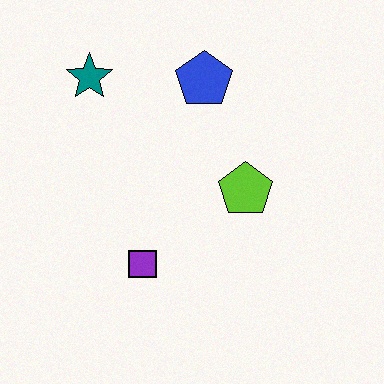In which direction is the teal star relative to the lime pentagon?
The teal star is to the left of the lime pentagon.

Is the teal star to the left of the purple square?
Yes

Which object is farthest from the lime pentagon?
The teal star is farthest from the lime pentagon.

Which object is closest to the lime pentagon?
The blue pentagon is closest to the lime pentagon.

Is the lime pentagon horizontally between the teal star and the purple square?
No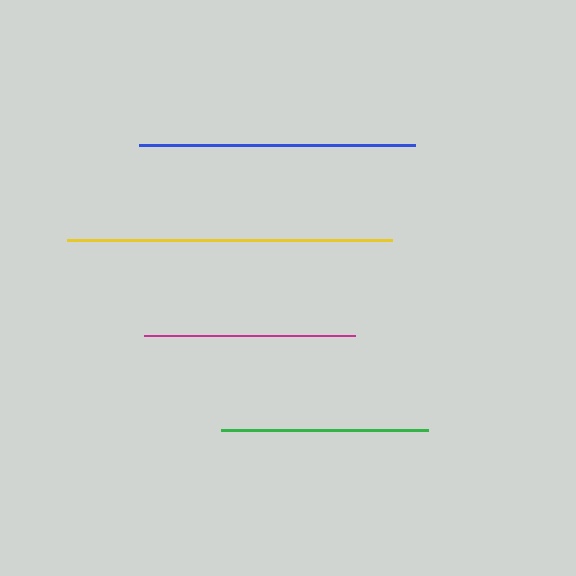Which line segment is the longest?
The yellow line is the longest at approximately 326 pixels.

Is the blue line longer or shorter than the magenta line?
The blue line is longer than the magenta line.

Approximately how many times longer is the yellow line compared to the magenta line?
The yellow line is approximately 1.5 times the length of the magenta line.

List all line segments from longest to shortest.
From longest to shortest: yellow, blue, magenta, green.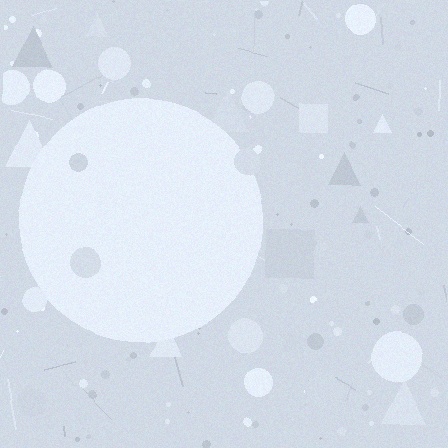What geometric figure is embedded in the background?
A circle is embedded in the background.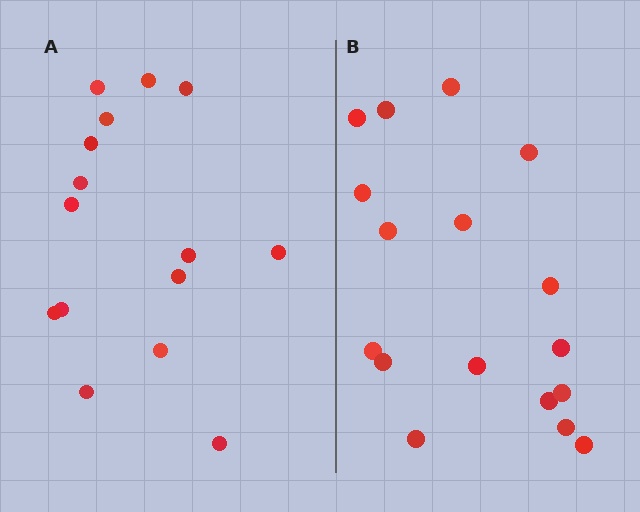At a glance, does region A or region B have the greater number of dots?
Region B (the right region) has more dots.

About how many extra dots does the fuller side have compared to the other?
Region B has just a few more — roughly 2 or 3 more dots than region A.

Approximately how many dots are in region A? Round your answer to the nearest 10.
About 20 dots. (The exact count is 15, which rounds to 20.)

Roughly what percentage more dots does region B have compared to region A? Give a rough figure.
About 15% more.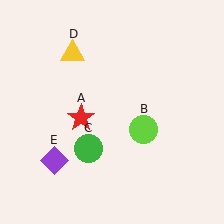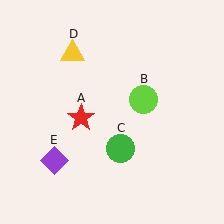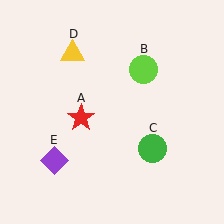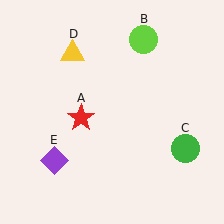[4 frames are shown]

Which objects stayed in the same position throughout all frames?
Red star (object A) and yellow triangle (object D) and purple diamond (object E) remained stationary.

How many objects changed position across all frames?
2 objects changed position: lime circle (object B), green circle (object C).